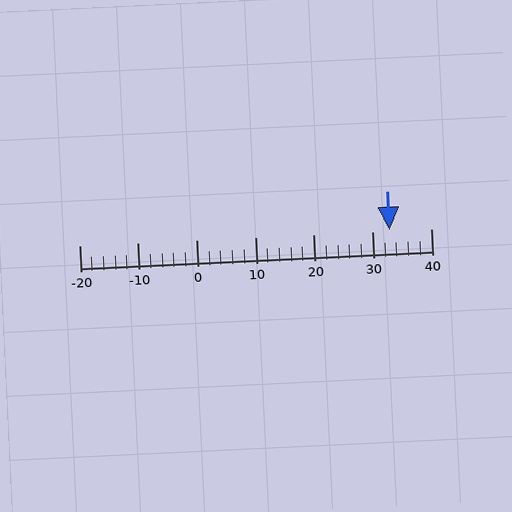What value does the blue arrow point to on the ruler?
The blue arrow points to approximately 33.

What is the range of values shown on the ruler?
The ruler shows values from -20 to 40.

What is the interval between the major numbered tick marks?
The major tick marks are spaced 10 units apart.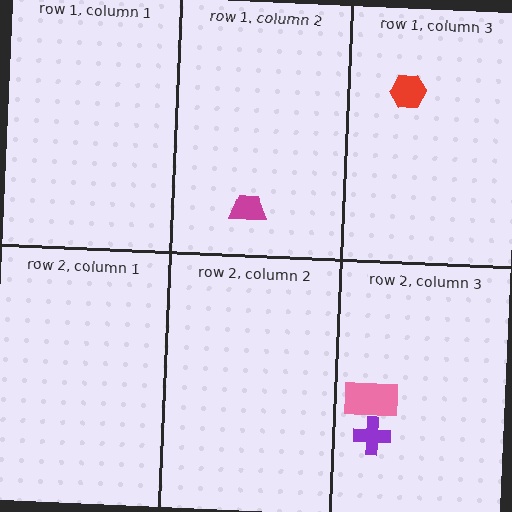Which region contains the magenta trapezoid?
The row 1, column 2 region.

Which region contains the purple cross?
The row 2, column 3 region.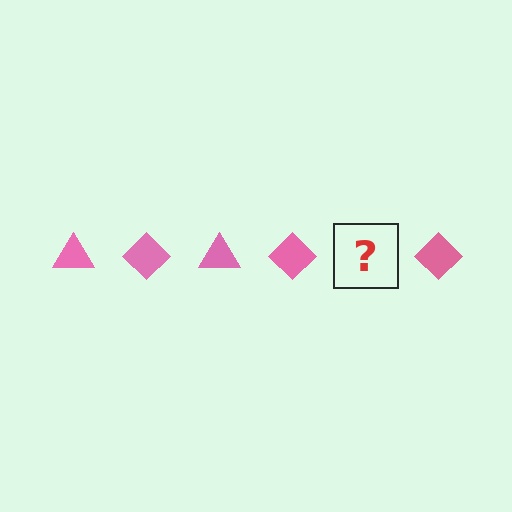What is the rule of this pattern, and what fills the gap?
The rule is that the pattern cycles through triangle, diamond shapes in pink. The gap should be filled with a pink triangle.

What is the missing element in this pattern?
The missing element is a pink triangle.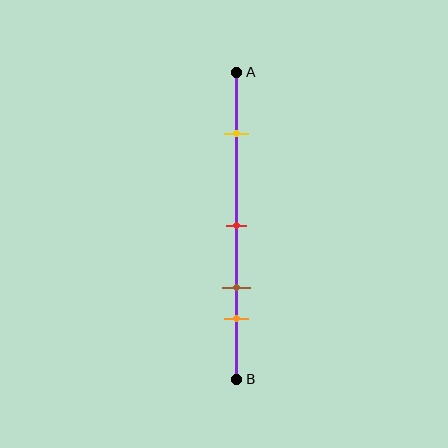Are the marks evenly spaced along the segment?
No, the marks are not evenly spaced.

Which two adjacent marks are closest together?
The brown and orange marks are the closest adjacent pair.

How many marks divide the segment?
There are 4 marks dividing the segment.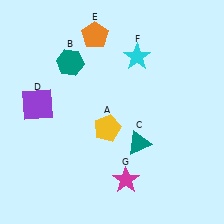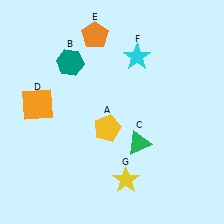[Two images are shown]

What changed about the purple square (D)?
In Image 1, D is purple. In Image 2, it changed to orange.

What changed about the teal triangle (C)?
In Image 1, C is teal. In Image 2, it changed to green.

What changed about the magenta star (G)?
In Image 1, G is magenta. In Image 2, it changed to yellow.